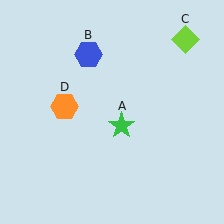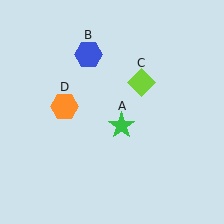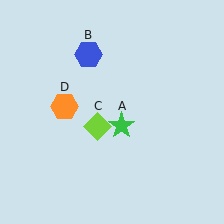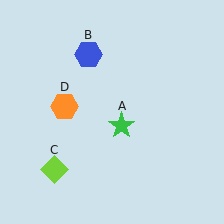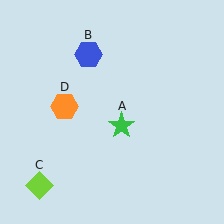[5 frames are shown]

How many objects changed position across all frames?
1 object changed position: lime diamond (object C).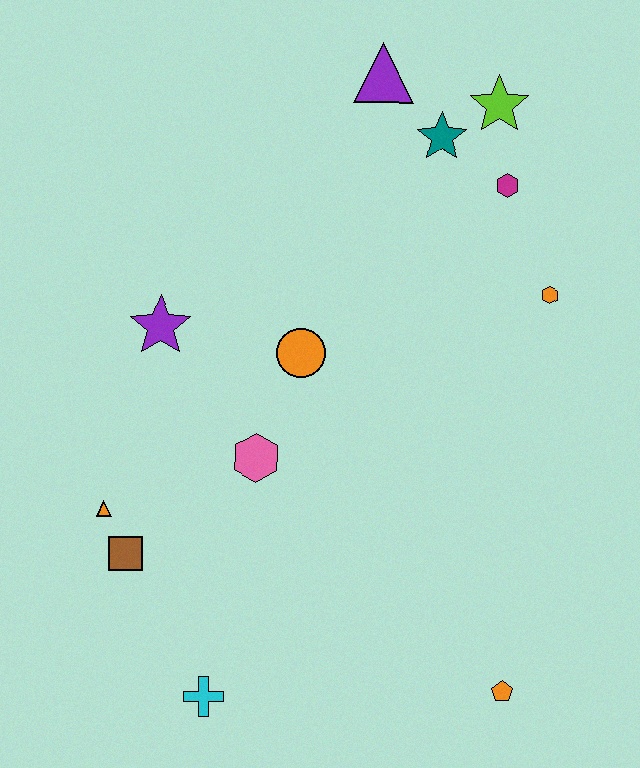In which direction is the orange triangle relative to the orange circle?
The orange triangle is to the left of the orange circle.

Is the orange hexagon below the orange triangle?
No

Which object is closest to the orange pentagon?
The cyan cross is closest to the orange pentagon.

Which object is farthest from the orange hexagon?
The cyan cross is farthest from the orange hexagon.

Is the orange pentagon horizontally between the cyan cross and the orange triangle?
No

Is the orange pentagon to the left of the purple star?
No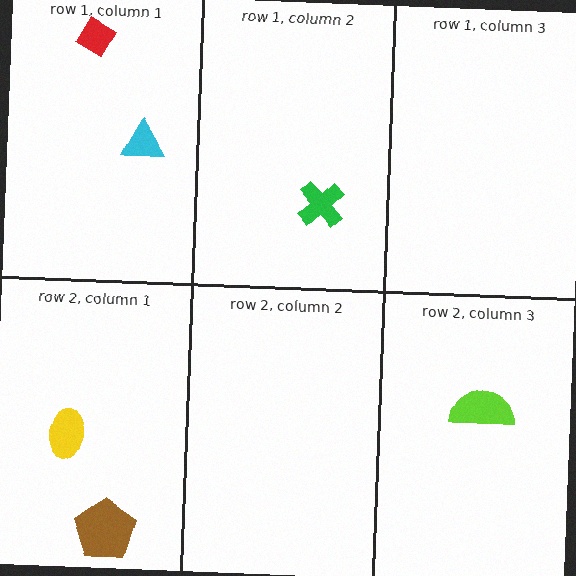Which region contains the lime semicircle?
The row 2, column 3 region.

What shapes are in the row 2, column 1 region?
The brown pentagon, the yellow ellipse.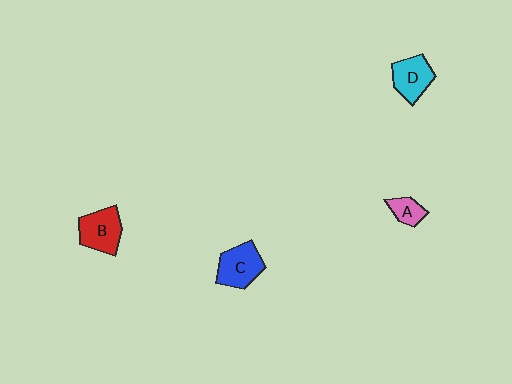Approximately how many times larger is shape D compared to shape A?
Approximately 1.8 times.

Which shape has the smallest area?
Shape A (pink).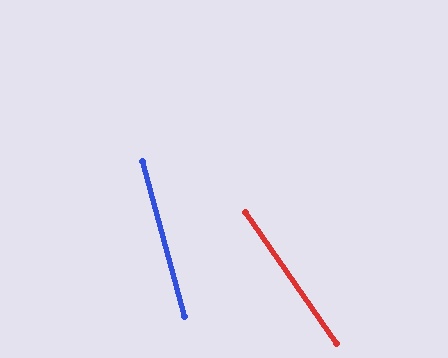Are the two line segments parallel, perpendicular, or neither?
Neither parallel nor perpendicular — they differ by about 20°.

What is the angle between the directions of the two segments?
Approximately 20 degrees.